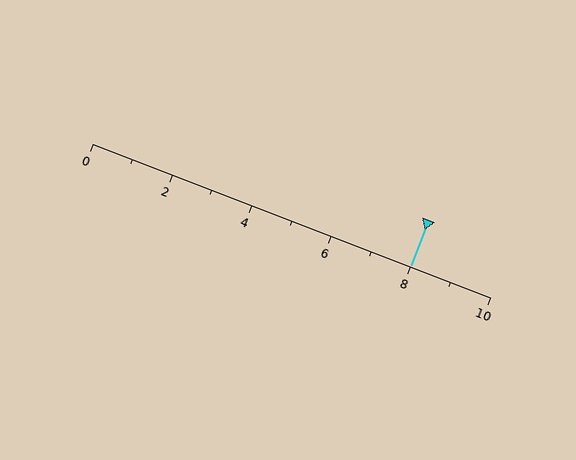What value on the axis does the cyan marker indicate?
The marker indicates approximately 8.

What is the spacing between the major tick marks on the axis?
The major ticks are spaced 2 apart.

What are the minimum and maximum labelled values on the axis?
The axis runs from 0 to 10.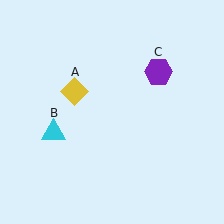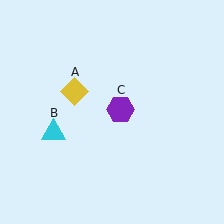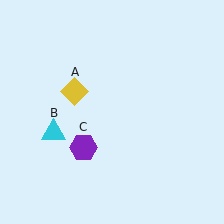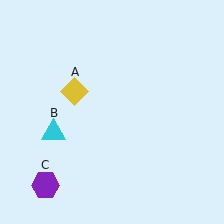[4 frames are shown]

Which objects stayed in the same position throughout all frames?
Yellow diamond (object A) and cyan triangle (object B) remained stationary.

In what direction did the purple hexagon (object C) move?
The purple hexagon (object C) moved down and to the left.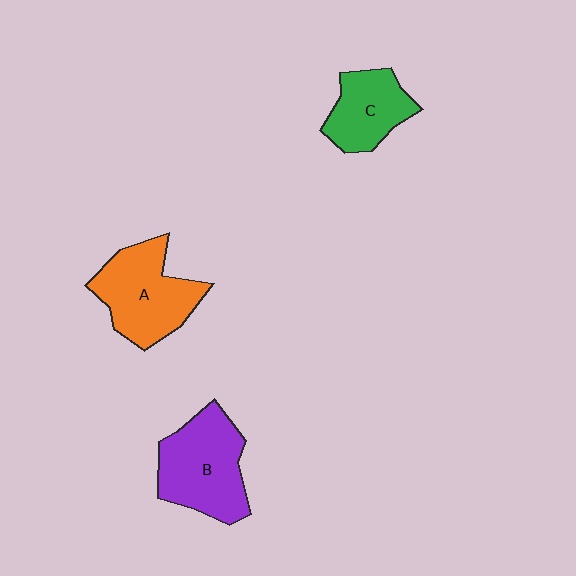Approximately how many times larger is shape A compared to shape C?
Approximately 1.4 times.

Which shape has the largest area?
Shape B (purple).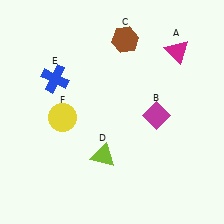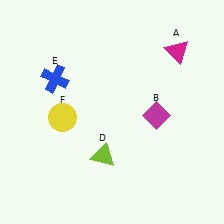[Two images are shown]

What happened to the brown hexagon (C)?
The brown hexagon (C) was removed in Image 2. It was in the top-right area of Image 1.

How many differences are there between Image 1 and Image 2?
There is 1 difference between the two images.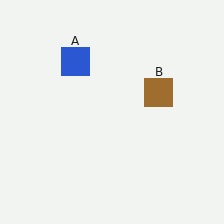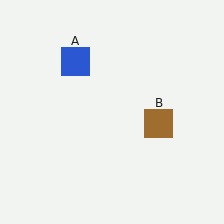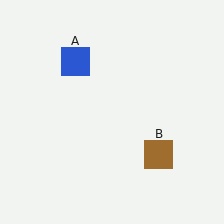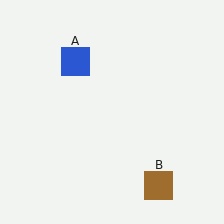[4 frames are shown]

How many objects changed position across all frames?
1 object changed position: brown square (object B).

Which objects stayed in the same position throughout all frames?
Blue square (object A) remained stationary.